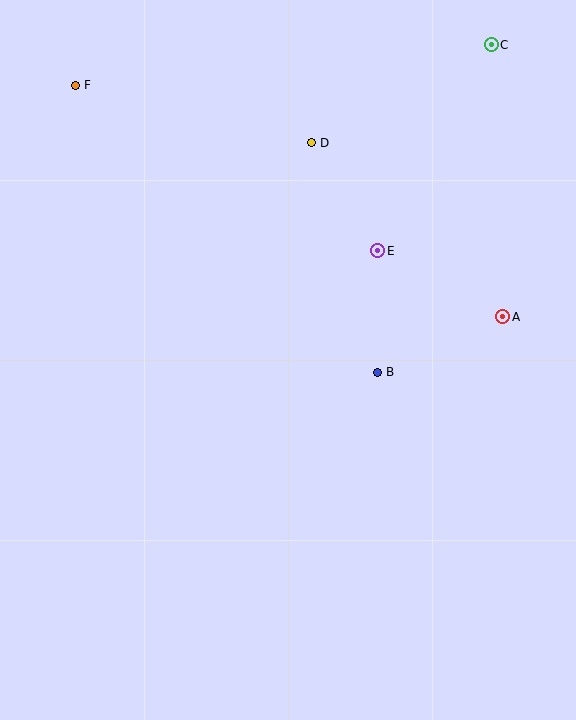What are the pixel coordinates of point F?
Point F is at (75, 85).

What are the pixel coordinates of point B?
Point B is at (377, 372).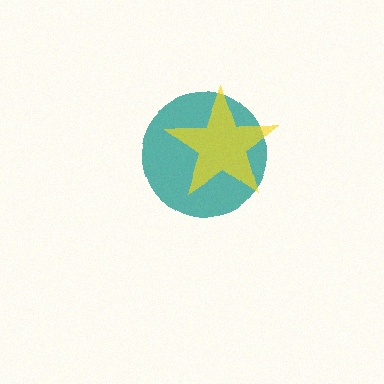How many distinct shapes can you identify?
There are 2 distinct shapes: a teal circle, a yellow star.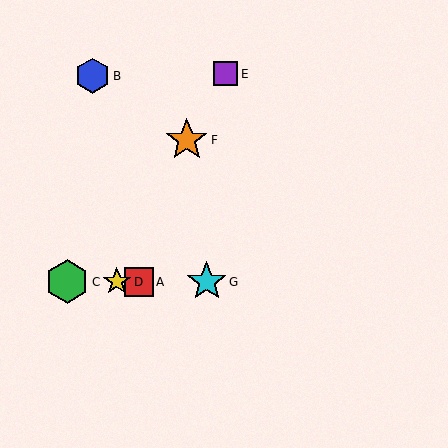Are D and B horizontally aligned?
No, D is at y≈282 and B is at y≈76.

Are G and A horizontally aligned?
Yes, both are at y≈282.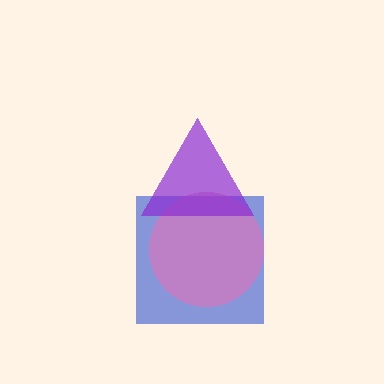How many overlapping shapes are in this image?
There are 3 overlapping shapes in the image.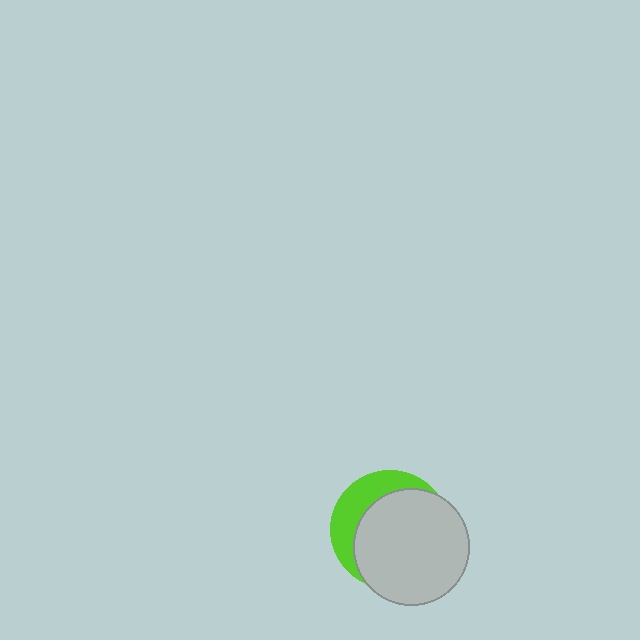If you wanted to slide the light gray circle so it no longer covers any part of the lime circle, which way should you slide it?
Slide it toward the lower-right — that is the most direct way to separate the two shapes.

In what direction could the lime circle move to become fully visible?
The lime circle could move toward the upper-left. That would shift it out from behind the light gray circle entirely.